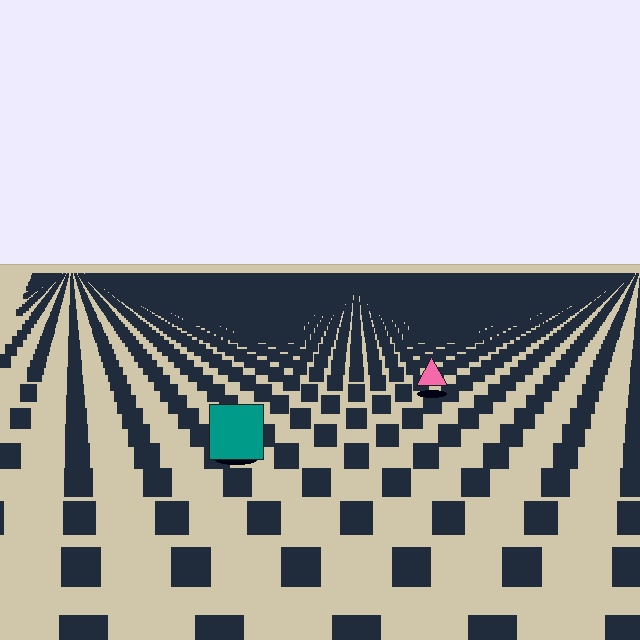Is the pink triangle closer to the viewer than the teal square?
No. The teal square is closer — you can tell from the texture gradient: the ground texture is coarser near it.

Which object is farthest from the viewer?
The pink triangle is farthest from the viewer. It appears smaller and the ground texture around it is denser.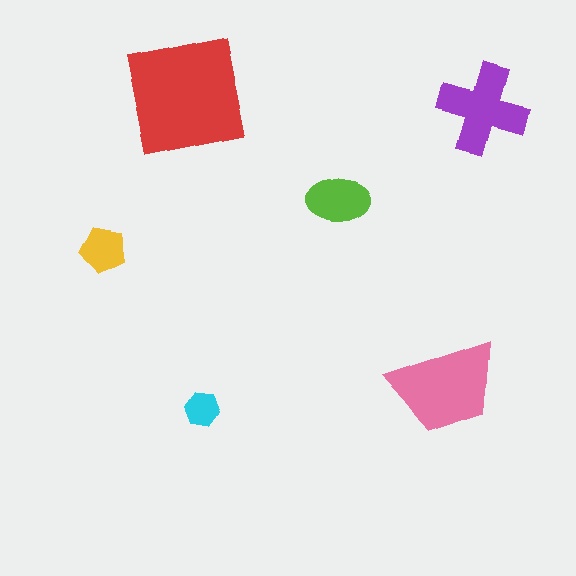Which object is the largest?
The red square.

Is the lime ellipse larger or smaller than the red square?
Smaller.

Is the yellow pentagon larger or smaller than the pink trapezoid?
Smaller.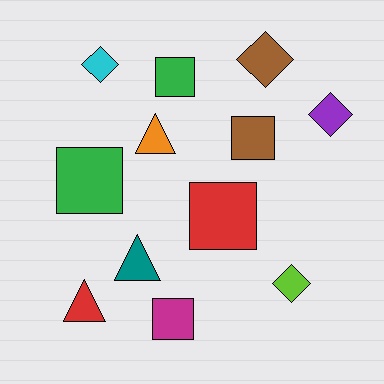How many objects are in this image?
There are 12 objects.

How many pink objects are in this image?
There are no pink objects.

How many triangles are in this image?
There are 3 triangles.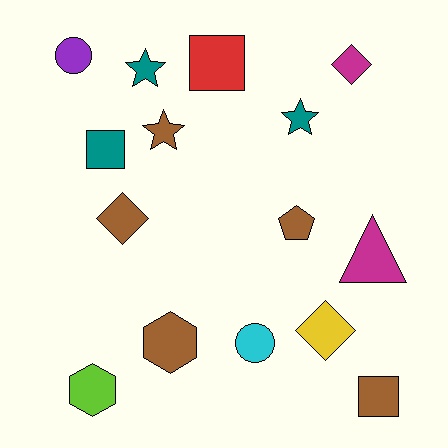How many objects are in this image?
There are 15 objects.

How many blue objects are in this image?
There are no blue objects.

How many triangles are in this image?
There is 1 triangle.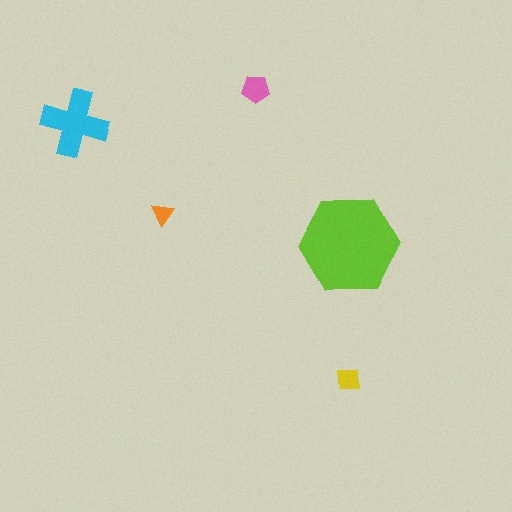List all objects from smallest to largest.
The orange triangle, the yellow square, the pink pentagon, the cyan cross, the lime hexagon.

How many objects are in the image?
There are 5 objects in the image.